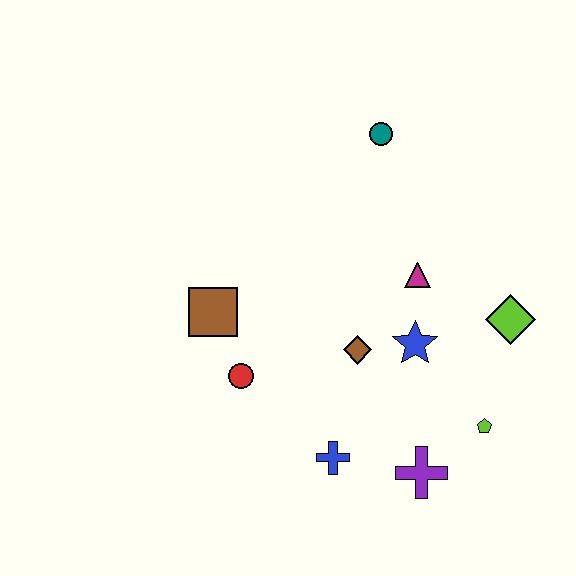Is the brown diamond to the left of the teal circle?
Yes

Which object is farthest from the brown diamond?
The teal circle is farthest from the brown diamond.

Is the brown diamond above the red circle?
Yes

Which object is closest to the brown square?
The red circle is closest to the brown square.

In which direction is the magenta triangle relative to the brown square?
The magenta triangle is to the right of the brown square.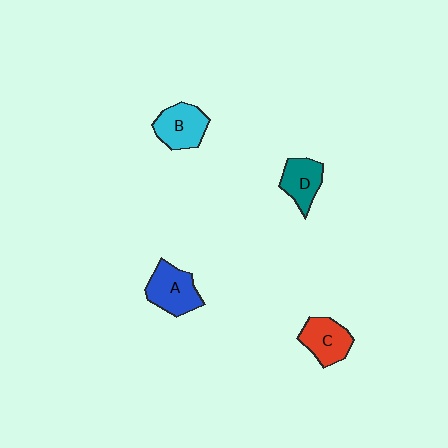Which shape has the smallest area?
Shape D (teal).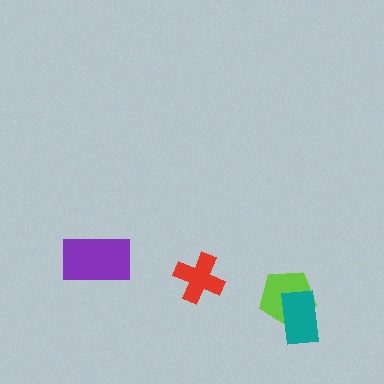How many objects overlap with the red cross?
0 objects overlap with the red cross.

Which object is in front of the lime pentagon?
The teal rectangle is in front of the lime pentagon.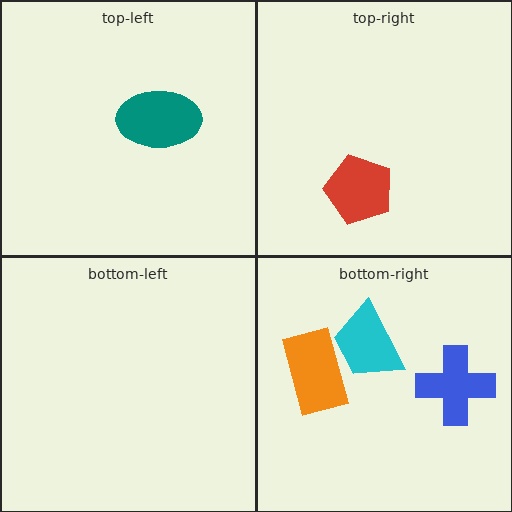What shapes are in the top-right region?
The red pentagon.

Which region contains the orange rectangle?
The bottom-right region.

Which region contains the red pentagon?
The top-right region.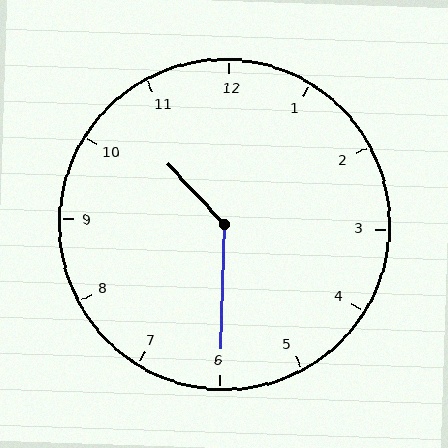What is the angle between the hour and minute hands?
Approximately 135 degrees.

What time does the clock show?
10:30.